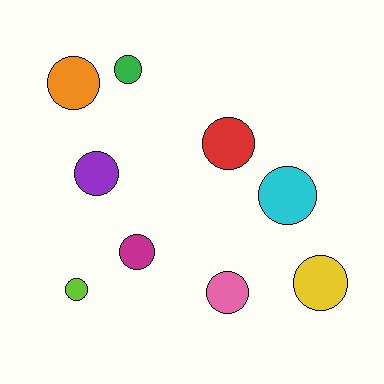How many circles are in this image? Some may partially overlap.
There are 9 circles.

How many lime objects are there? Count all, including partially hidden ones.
There is 1 lime object.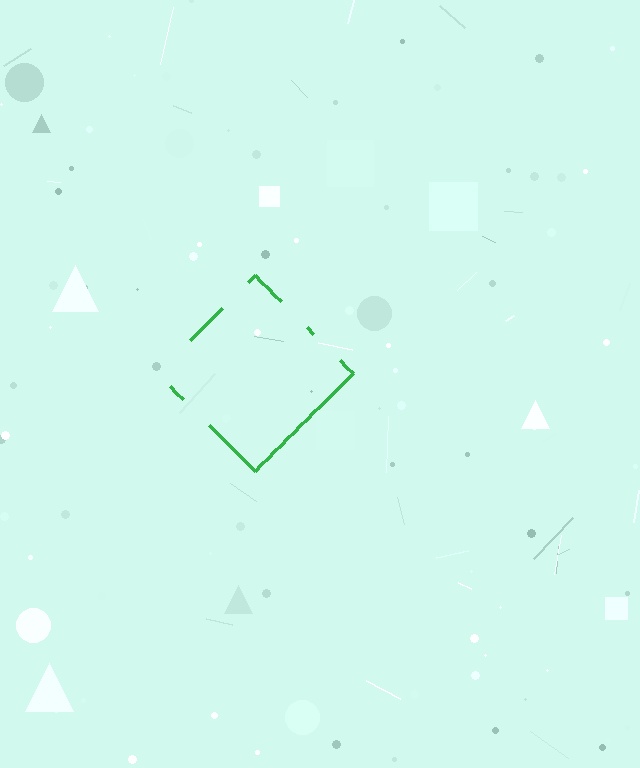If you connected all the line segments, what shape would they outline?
They would outline a diamond.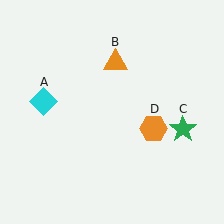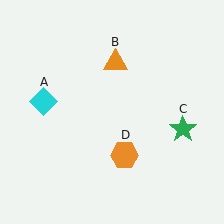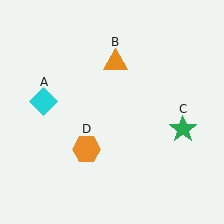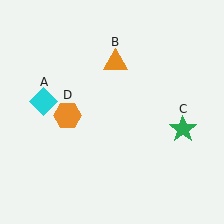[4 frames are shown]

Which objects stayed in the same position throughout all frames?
Cyan diamond (object A) and orange triangle (object B) and green star (object C) remained stationary.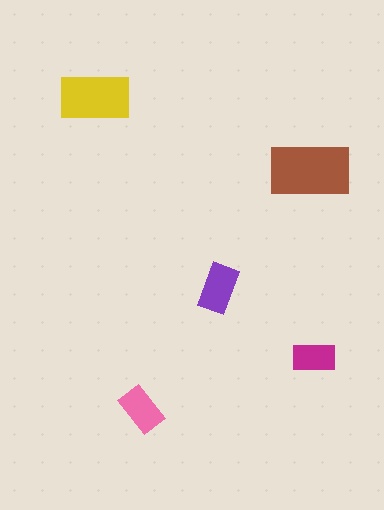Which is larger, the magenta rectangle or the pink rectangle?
The pink one.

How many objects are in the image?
There are 5 objects in the image.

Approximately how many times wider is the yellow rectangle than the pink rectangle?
About 1.5 times wider.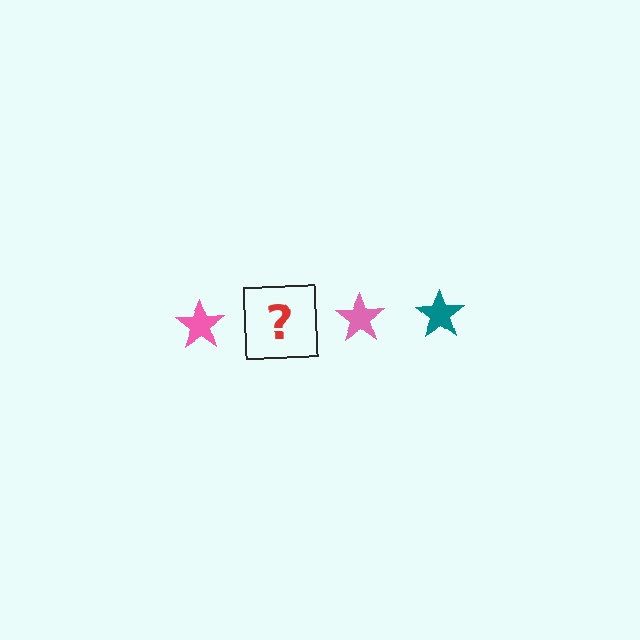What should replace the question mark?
The question mark should be replaced with a teal star.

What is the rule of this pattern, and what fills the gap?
The rule is that the pattern cycles through pink, teal stars. The gap should be filled with a teal star.